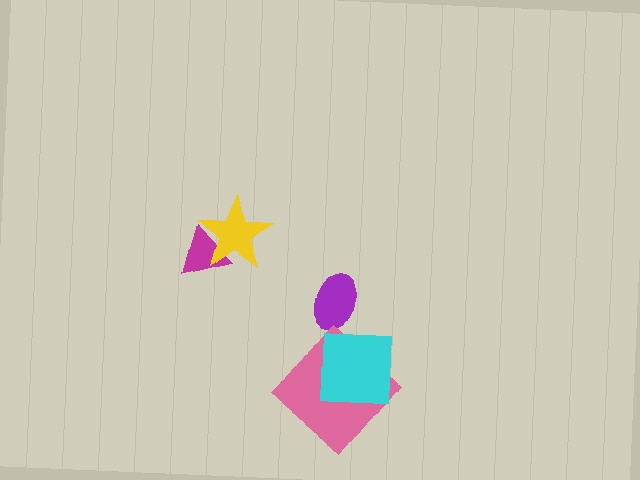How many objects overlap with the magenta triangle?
1 object overlaps with the magenta triangle.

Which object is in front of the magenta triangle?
The yellow star is in front of the magenta triangle.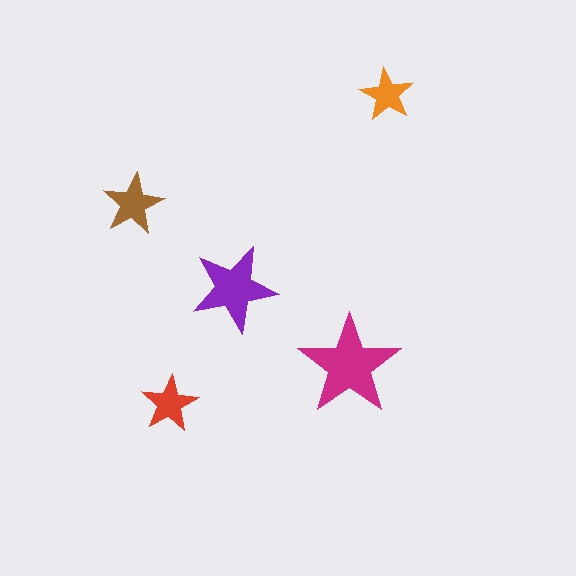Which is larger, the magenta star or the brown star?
The magenta one.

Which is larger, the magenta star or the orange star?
The magenta one.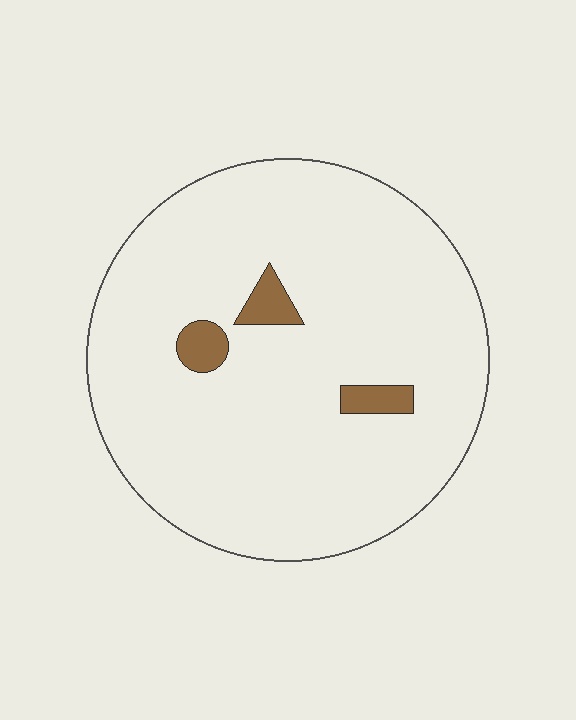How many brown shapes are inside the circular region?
3.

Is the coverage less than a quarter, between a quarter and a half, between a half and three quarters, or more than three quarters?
Less than a quarter.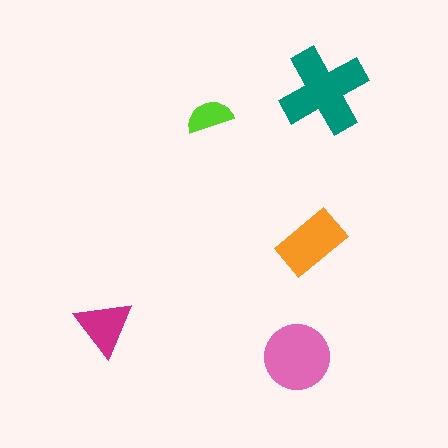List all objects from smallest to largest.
The lime semicircle, the magenta triangle, the orange rectangle, the pink circle, the teal cross.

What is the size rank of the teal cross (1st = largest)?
1st.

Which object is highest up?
The teal cross is topmost.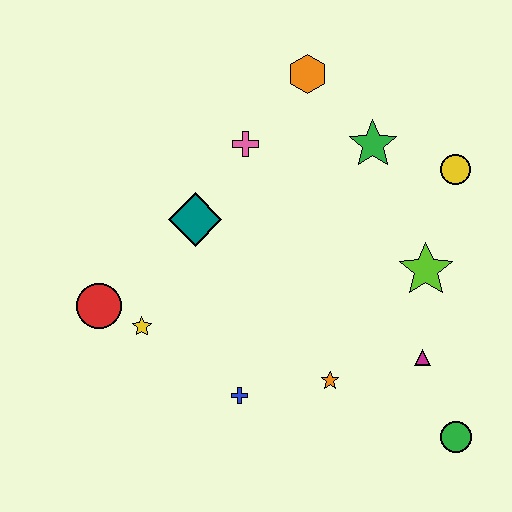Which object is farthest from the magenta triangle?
The red circle is farthest from the magenta triangle.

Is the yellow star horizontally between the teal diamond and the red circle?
Yes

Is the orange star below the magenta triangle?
Yes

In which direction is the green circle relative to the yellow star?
The green circle is to the right of the yellow star.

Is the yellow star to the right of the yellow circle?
No